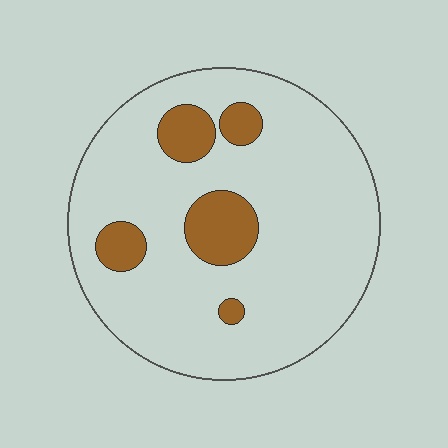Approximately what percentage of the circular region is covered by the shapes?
Approximately 15%.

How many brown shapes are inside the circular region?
5.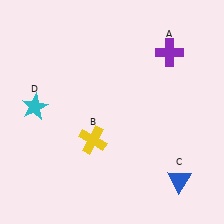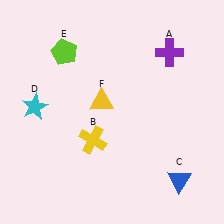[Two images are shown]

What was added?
A lime pentagon (E), a yellow triangle (F) were added in Image 2.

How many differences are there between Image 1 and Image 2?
There are 2 differences between the two images.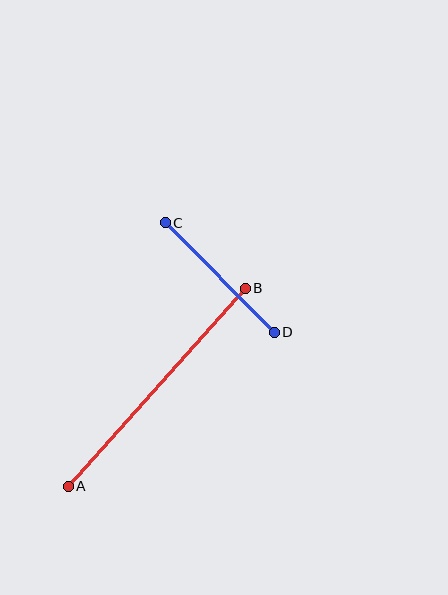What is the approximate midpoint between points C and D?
The midpoint is at approximately (220, 278) pixels.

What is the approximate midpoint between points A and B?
The midpoint is at approximately (157, 387) pixels.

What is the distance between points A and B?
The distance is approximately 266 pixels.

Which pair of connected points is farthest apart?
Points A and B are farthest apart.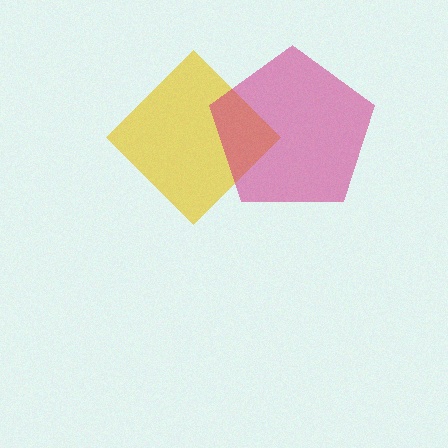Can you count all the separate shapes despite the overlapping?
Yes, there are 2 separate shapes.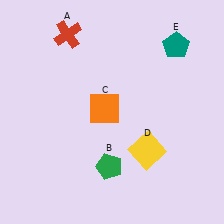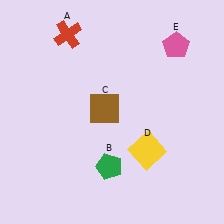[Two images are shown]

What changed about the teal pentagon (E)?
In Image 1, E is teal. In Image 2, it changed to pink.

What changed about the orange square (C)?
In Image 1, C is orange. In Image 2, it changed to brown.